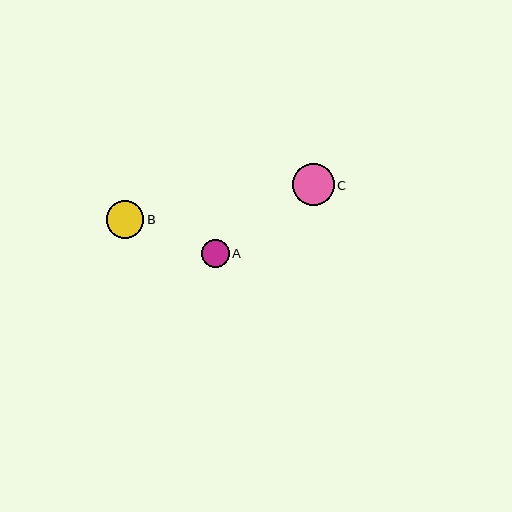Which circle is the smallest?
Circle A is the smallest with a size of approximately 27 pixels.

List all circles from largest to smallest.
From largest to smallest: C, B, A.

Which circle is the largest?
Circle C is the largest with a size of approximately 41 pixels.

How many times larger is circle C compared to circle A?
Circle C is approximately 1.5 times the size of circle A.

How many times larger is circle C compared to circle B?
Circle C is approximately 1.1 times the size of circle B.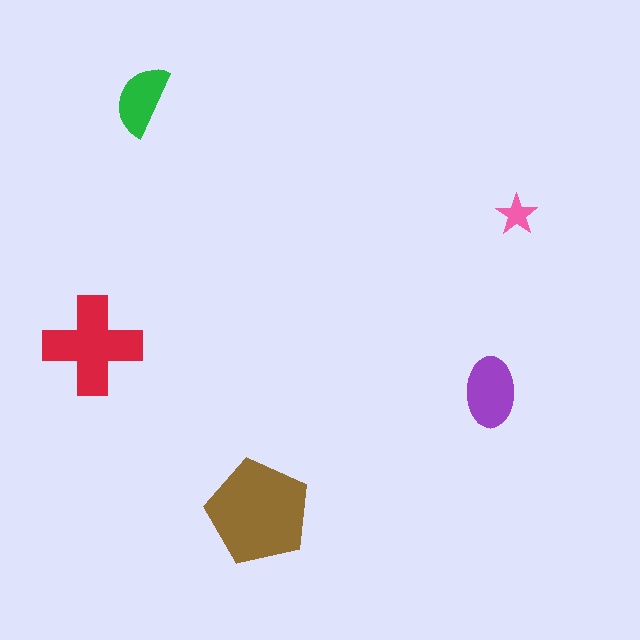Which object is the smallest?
The pink star.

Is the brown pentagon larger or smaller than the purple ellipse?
Larger.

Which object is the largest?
The brown pentagon.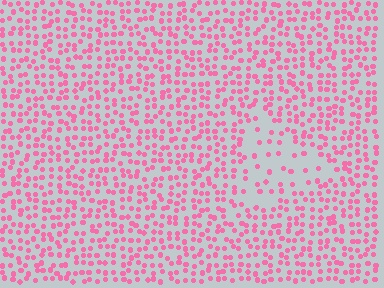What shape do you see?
I see a triangle.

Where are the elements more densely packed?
The elements are more densely packed outside the triangle boundary.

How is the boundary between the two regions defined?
The boundary is defined by a change in element density (approximately 2.5x ratio). All elements are the same color, size, and shape.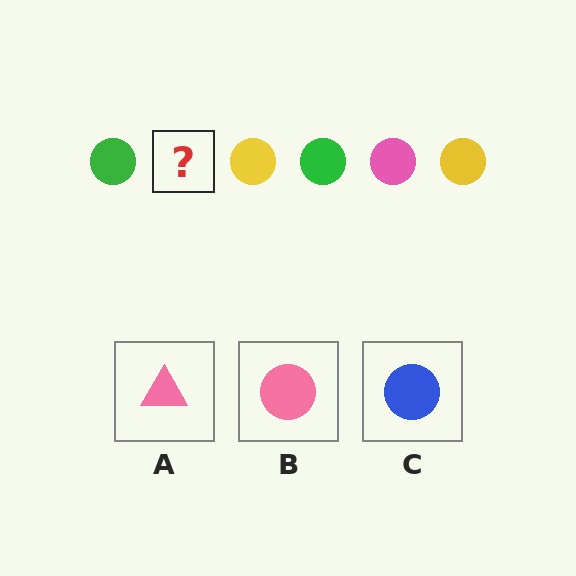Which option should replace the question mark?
Option B.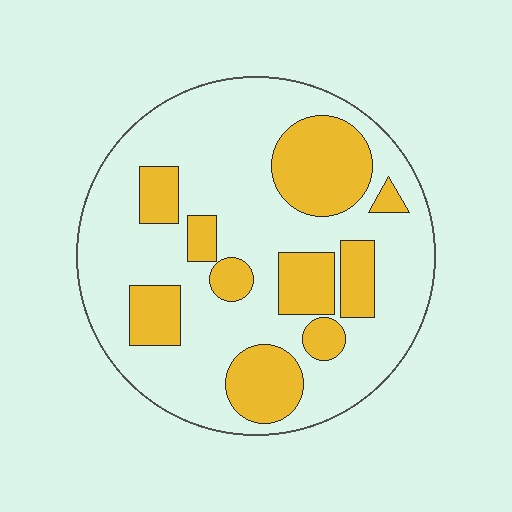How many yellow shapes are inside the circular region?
10.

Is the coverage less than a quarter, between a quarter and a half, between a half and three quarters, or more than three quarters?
Between a quarter and a half.